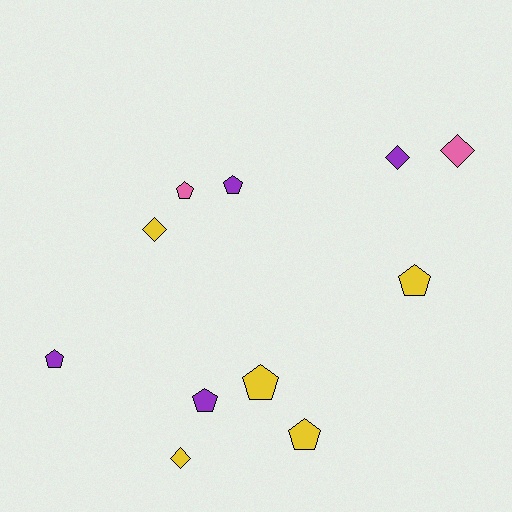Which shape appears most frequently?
Pentagon, with 7 objects.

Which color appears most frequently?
Yellow, with 5 objects.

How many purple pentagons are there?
There are 3 purple pentagons.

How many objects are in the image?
There are 11 objects.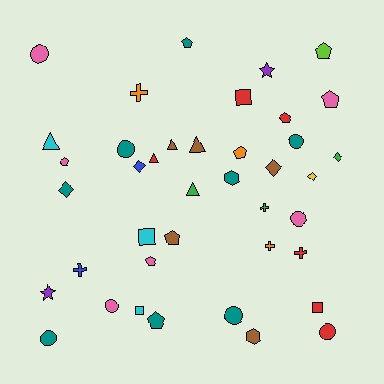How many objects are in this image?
There are 40 objects.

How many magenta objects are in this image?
There are no magenta objects.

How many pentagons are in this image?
There are 9 pentagons.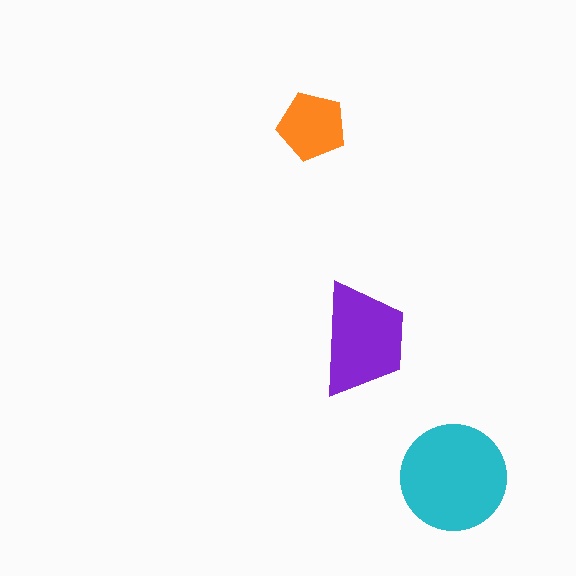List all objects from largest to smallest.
The cyan circle, the purple trapezoid, the orange pentagon.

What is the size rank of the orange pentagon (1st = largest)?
3rd.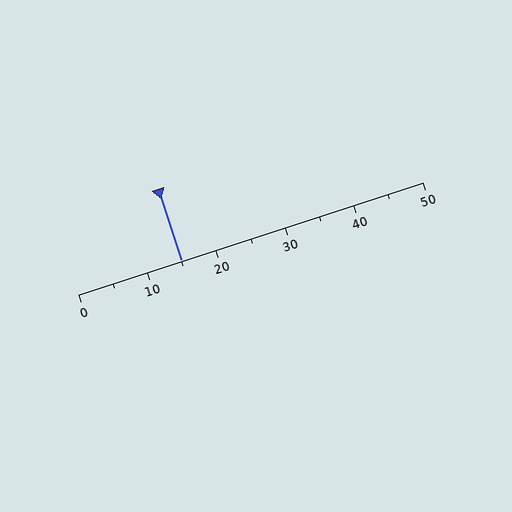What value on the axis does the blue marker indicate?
The marker indicates approximately 15.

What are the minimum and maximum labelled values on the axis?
The axis runs from 0 to 50.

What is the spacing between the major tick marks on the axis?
The major ticks are spaced 10 apart.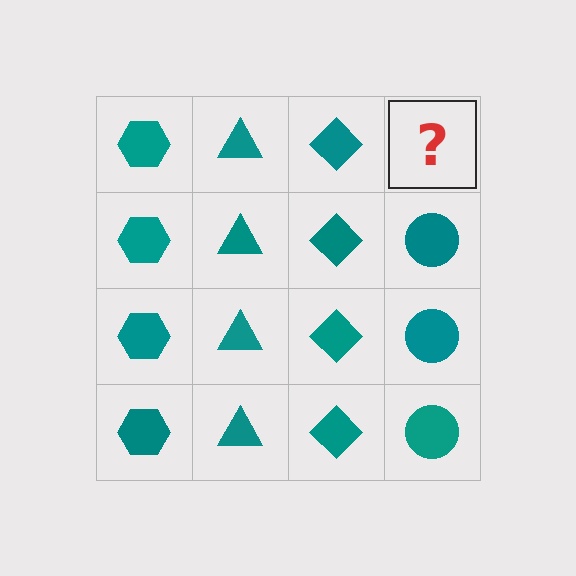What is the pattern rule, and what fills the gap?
The rule is that each column has a consistent shape. The gap should be filled with a teal circle.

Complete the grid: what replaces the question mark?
The question mark should be replaced with a teal circle.